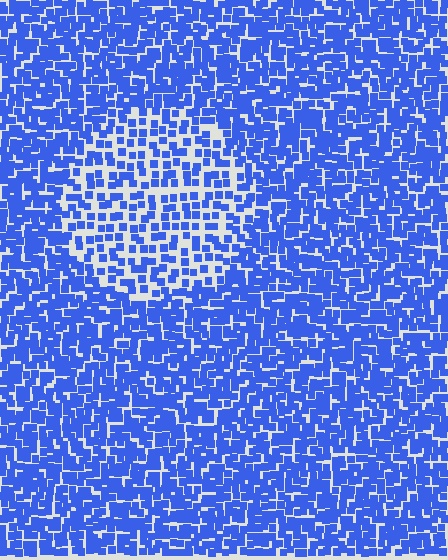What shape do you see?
I see a circle.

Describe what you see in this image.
The image contains small blue elements arranged at two different densities. A circle-shaped region is visible where the elements are less densely packed than the surrounding area.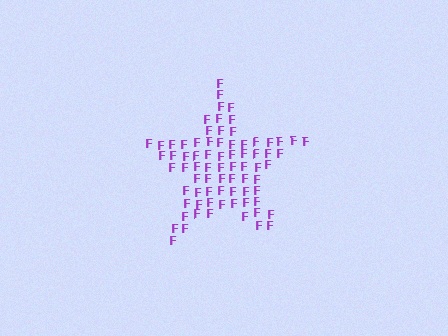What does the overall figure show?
The overall figure shows a star.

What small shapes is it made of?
It is made of small letter F's.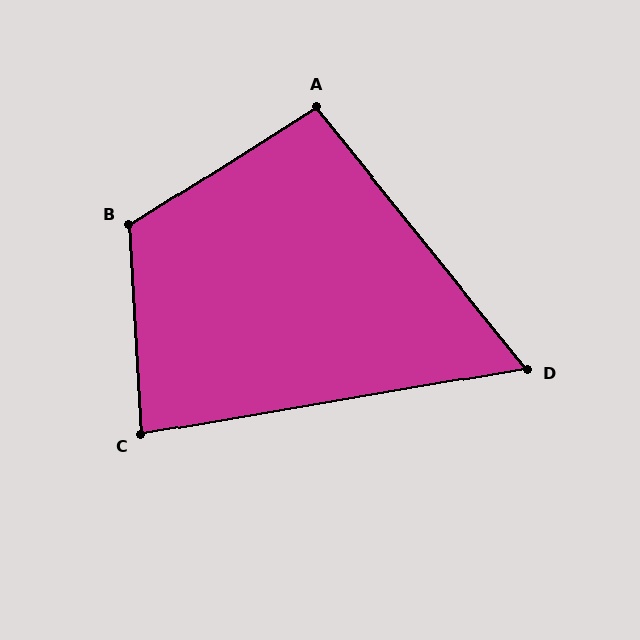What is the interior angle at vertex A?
Approximately 97 degrees (obtuse).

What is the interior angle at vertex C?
Approximately 83 degrees (acute).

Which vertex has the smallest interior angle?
D, at approximately 61 degrees.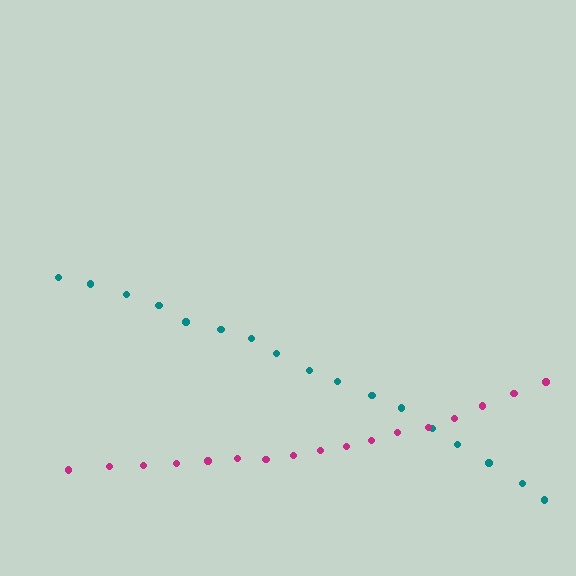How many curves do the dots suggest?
There are 2 distinct paths.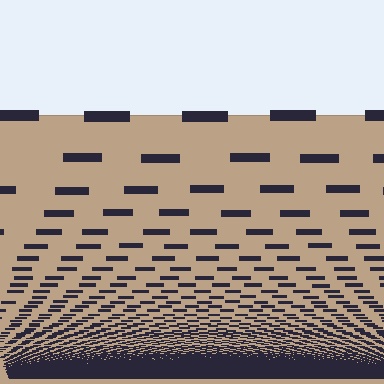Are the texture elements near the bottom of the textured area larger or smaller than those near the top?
Smaller. The gradient is inverted — elements near the bottom are smaller and denser.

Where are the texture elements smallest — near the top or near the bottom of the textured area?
Near the bottom.